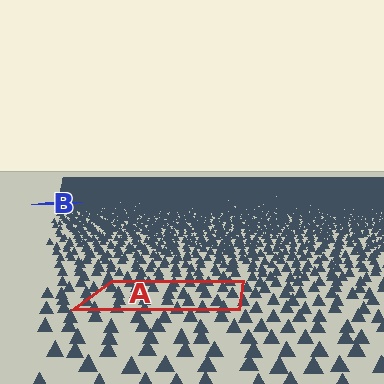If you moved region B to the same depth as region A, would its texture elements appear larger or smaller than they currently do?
They would appear larger. At a closer depth, the same texture elements are projected at a bigger on-screen size.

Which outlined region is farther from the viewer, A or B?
Region B is farther from the viewer — the texture elements inside it appear smaller and more densely packed.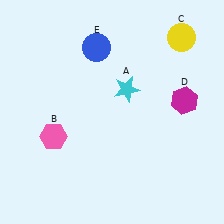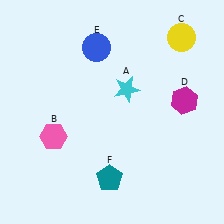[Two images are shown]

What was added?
A teal pentagon (F) was added in Image 2.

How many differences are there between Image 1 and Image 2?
There is 1 difference between the two images.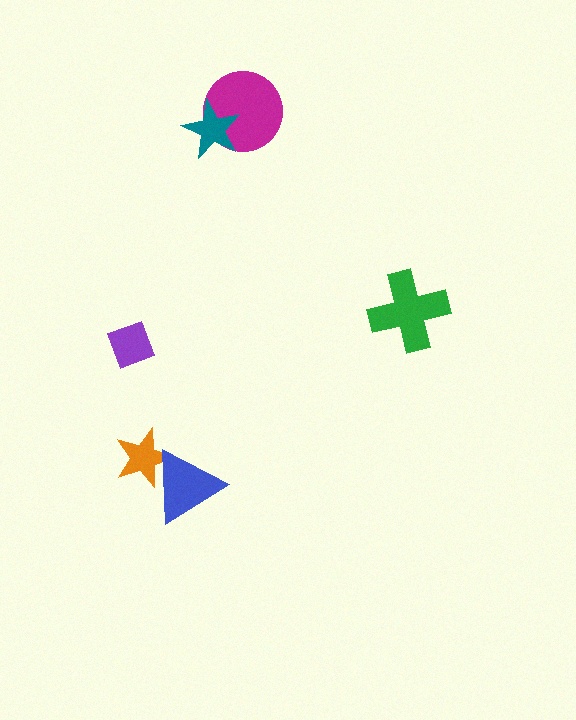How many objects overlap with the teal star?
1 object overlaps with the teal star.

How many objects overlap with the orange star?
1 object overlaps with the orange star.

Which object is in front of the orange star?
The blue triangle is in front of the orange star.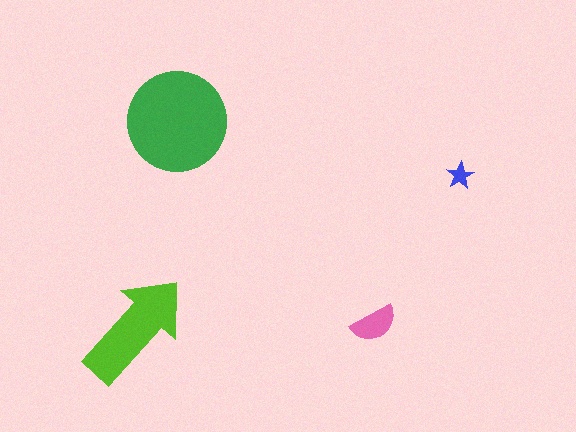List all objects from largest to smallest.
The green circle, the lime arrow, the pink semicircle, the blue star.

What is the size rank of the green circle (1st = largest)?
1st.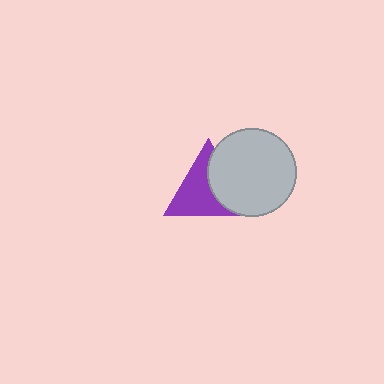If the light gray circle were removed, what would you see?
You would see the complete purple triangle.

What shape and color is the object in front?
The object in front is a light gray circle.